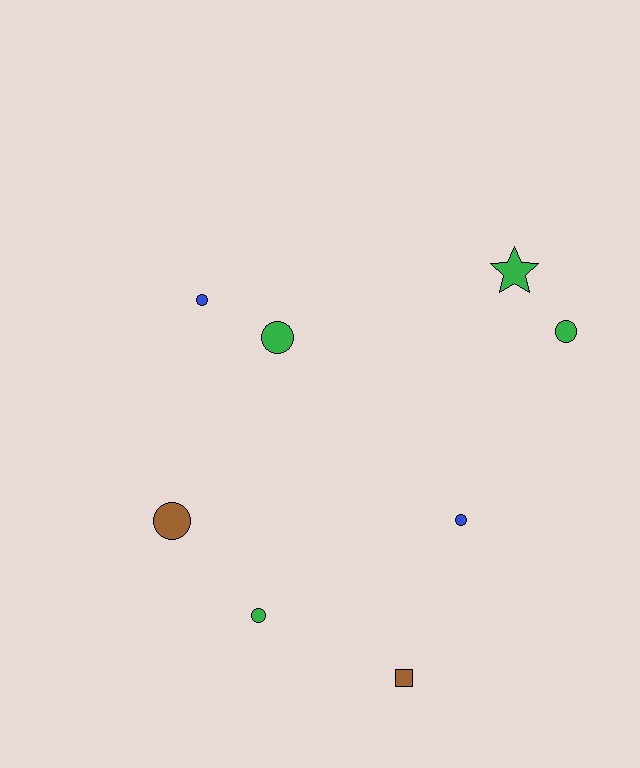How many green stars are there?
There is 1 green star.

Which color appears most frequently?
Green, with 4 objects.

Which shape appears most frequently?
Circle, with 6 objects.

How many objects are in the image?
There are 8 objects.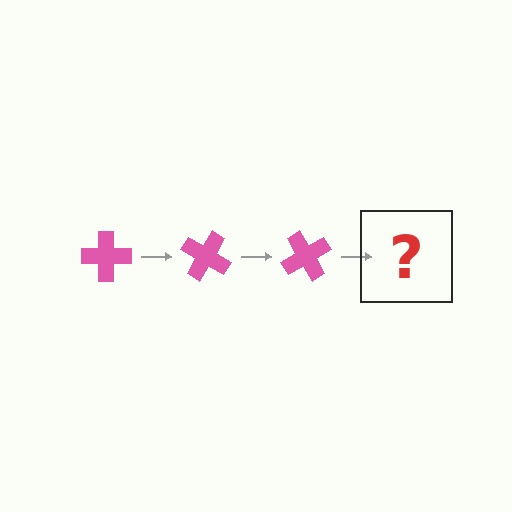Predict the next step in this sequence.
The next step is a pink cross rotated 90 degrees.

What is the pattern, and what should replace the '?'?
The pattern is that the cross rotates 30 degrees each step. The '?' should be a pink cross rotated 90 degrees.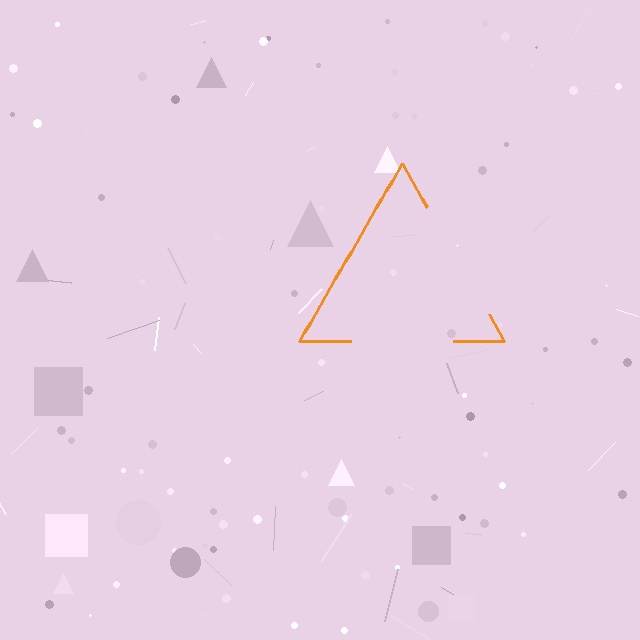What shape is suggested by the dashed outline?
The dashed outline suggests a triangle.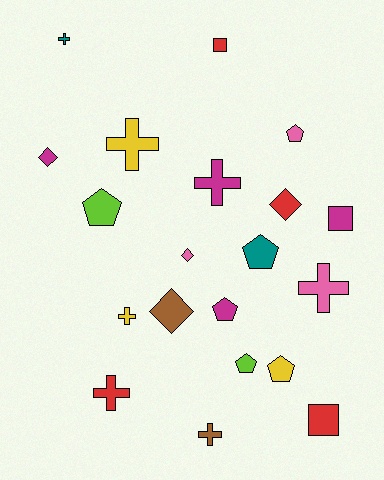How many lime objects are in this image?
There are 2 lime objects.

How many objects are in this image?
There are 20 objects.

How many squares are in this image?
There are 3 squares.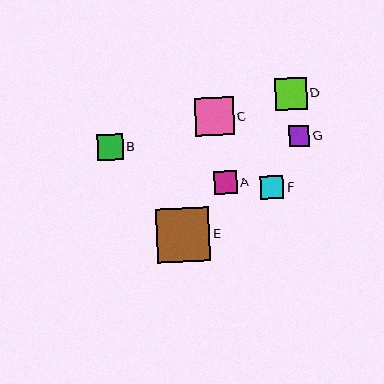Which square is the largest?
Square E is the largest with a size of approximately 53 pixels.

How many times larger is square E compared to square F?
Square E is approximately 2.3 times the size of square F.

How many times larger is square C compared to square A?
Square C is approximately 1.7 times the size of square A.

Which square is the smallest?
Square G is the smallest with a size of approximately 21 pixels.